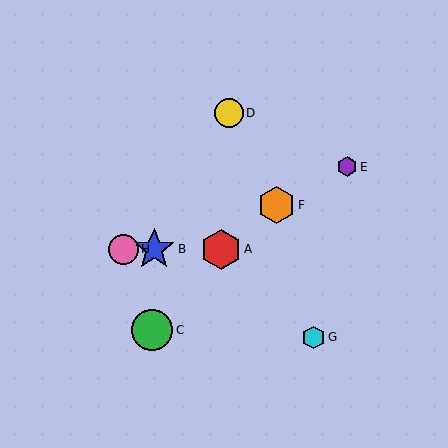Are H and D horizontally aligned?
No, H is at y≈249 and D is at y≈113.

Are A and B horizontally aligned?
Yes, both are at y≈249.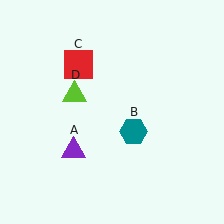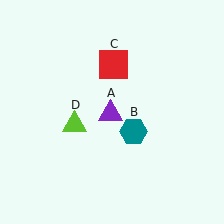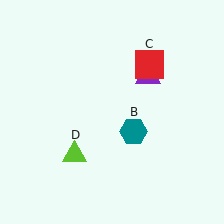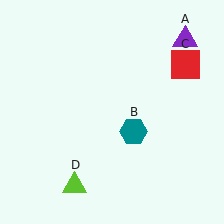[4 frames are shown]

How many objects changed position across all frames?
3 objects changed position: purple triangle (object A), red square (object C), lime triangle (object D).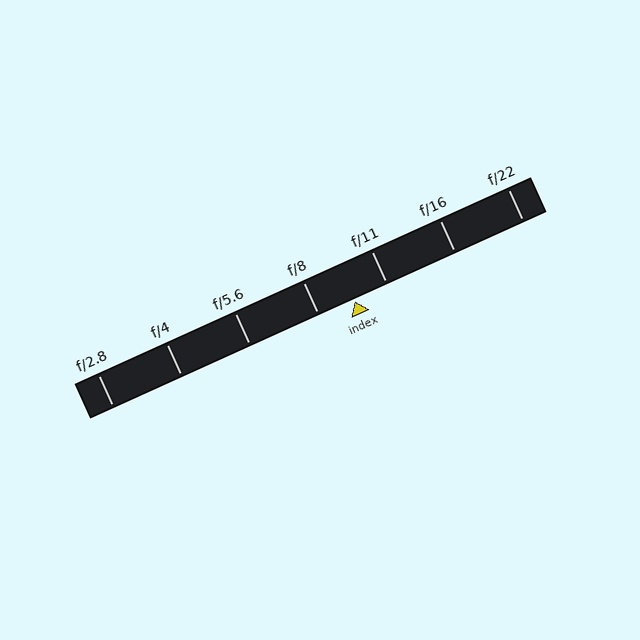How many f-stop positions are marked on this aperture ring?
There are 7 f-stop positions marked.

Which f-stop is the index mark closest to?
The index mark is closest to f/11.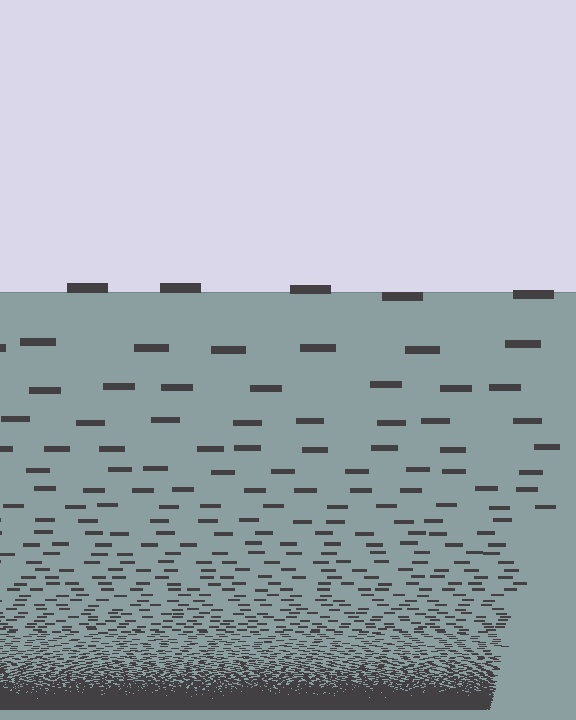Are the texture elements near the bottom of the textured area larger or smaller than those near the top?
Smaller. The gradient is inverted — elements near the bottom are smaller and denser.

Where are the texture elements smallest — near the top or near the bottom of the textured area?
Near the bottom.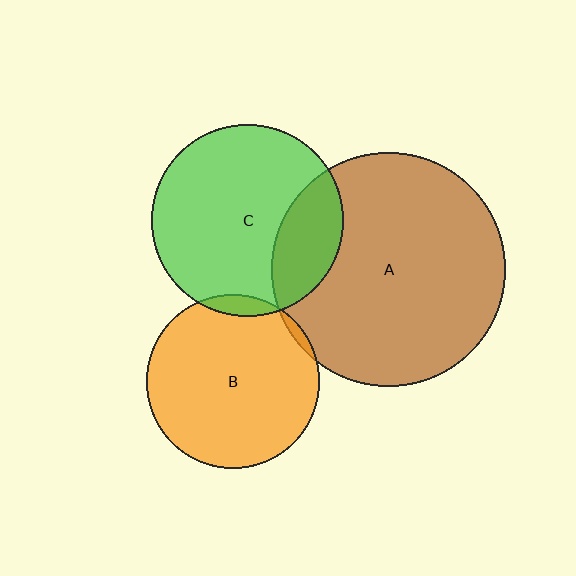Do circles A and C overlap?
Yes.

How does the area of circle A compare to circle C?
Approximately 1.5 times.